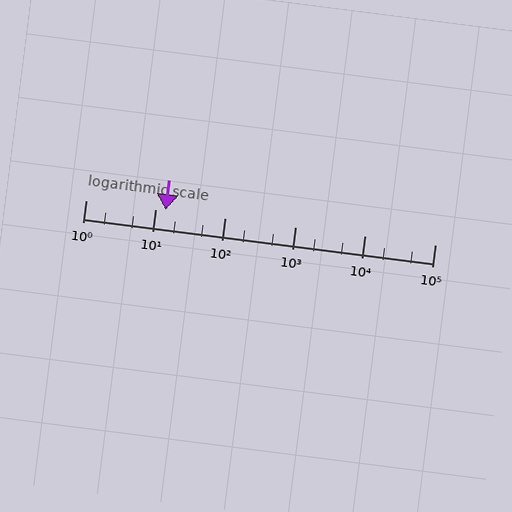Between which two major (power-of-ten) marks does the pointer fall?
The pointer is between 10 and 100.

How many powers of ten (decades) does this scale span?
The scale spans 5 decades, from 1 to 100000.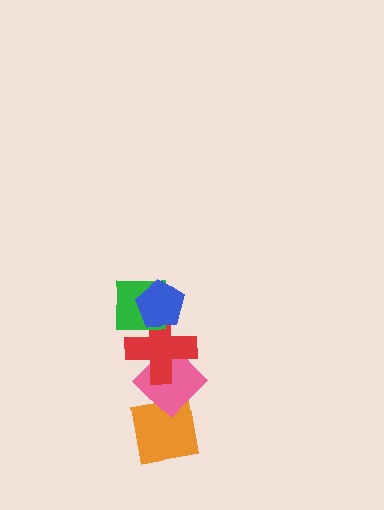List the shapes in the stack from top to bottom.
From top to bottom: the blue pentagon, the green square, the red cross, the pink diamond, the orange square.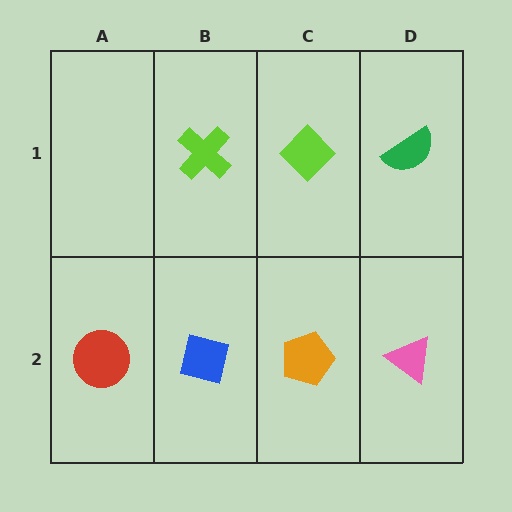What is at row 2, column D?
A pink triangle.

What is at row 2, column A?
A red circle.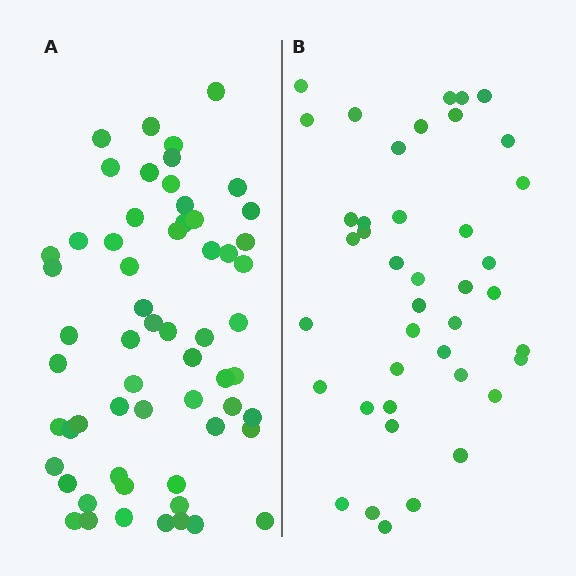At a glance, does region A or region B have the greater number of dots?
Region A (the left region) has more dots.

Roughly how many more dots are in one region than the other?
Region A has approximately 20 more dots than region B.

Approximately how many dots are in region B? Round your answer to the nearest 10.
About 40 dots. (The exact count is 41, which rounds to 40.)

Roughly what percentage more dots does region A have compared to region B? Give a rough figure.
About 45% more.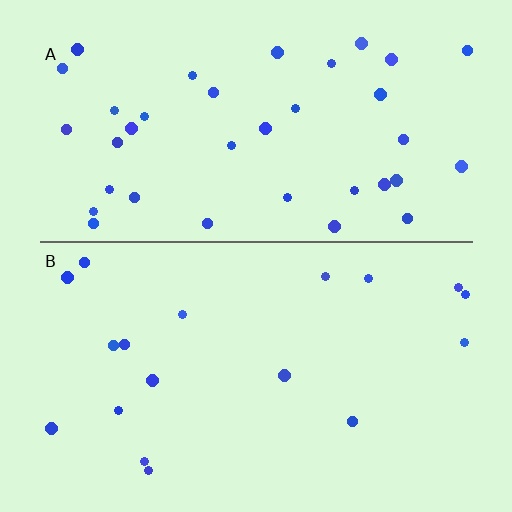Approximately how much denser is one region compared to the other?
Approximately 2.1× — region A over region B.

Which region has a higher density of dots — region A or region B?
A (the top).